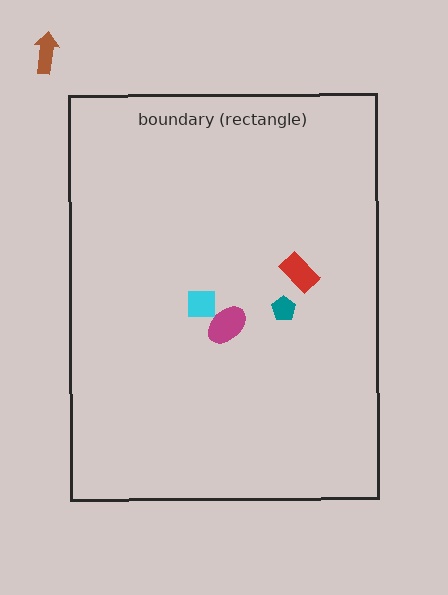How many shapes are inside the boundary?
4 inside, 1 outside.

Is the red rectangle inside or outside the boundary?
Inside.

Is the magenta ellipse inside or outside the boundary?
Inside.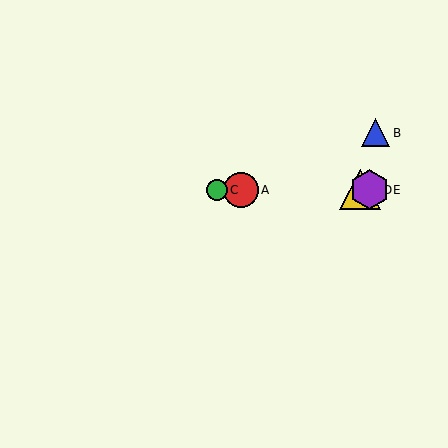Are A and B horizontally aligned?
No, A is at y≈190 and B is at y≈133.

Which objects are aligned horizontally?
Objects A, C, D, E are aligned horizontally.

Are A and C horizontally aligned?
Yes, both are at y≈190.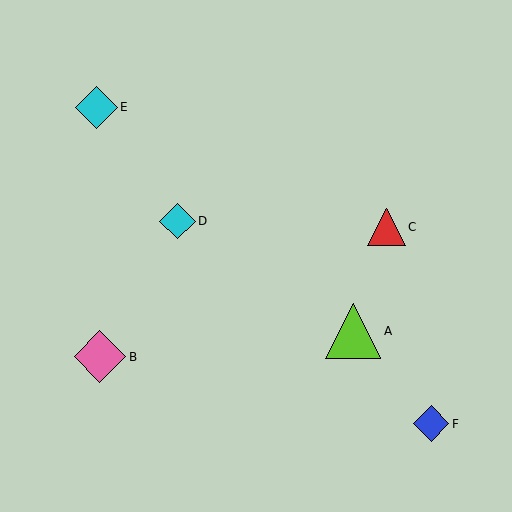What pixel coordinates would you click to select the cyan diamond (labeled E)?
Click at (96, 107) to select the cyan diamond E.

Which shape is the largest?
The lime triangle (labeled A) is the largest.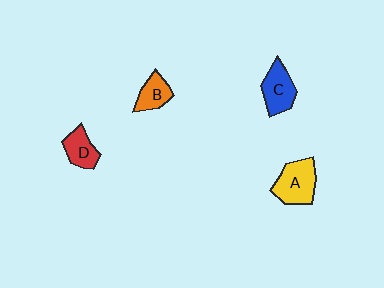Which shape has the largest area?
Shape A (yellow).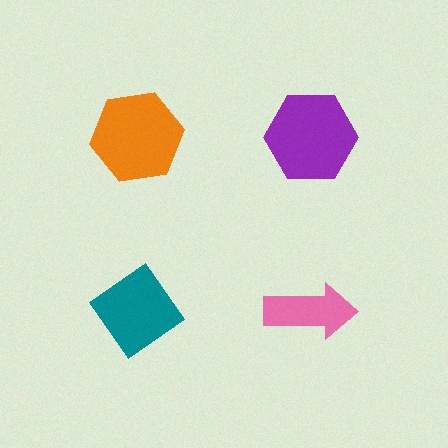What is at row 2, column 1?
A teal diamond.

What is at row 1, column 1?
An orange hexagon.